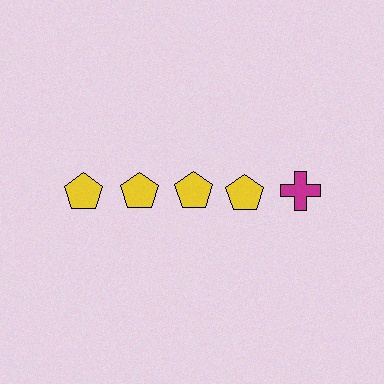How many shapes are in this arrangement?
There are 5 shapes arranged in a grid pattern.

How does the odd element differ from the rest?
It differs in both color (magenta instead of yellow) and shape (cross instead of pentagon).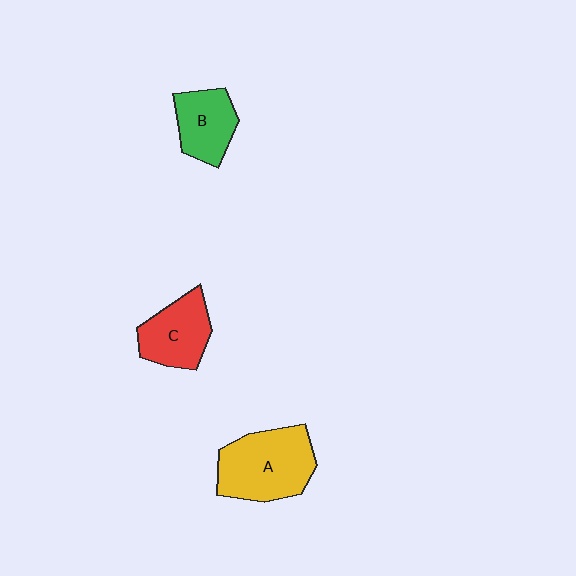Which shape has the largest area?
Shape A (yellow).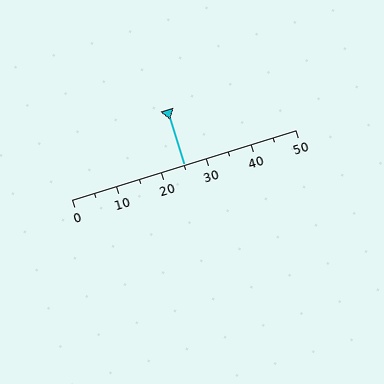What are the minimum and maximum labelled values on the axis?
The axis runs from 0 to 50.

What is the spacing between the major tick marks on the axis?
The major ticks are spaced 10 apart.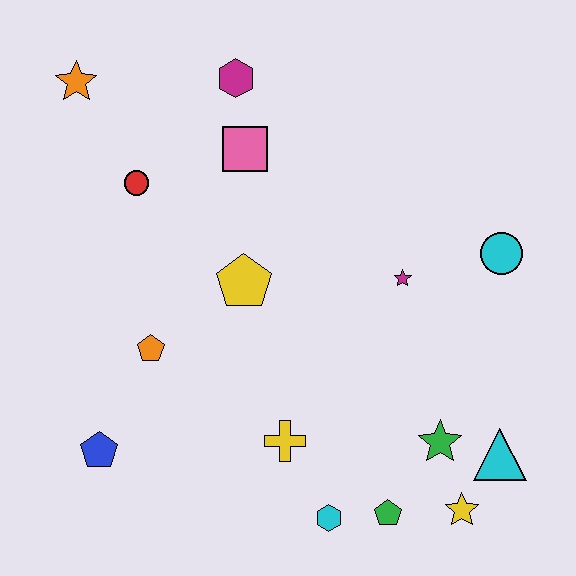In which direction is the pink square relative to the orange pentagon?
The pink square is above the orange pentagon.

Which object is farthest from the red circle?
The yellow star is farthest from the red circle.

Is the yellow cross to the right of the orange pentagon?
Yes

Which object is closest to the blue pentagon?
The orange pentagon is closest to the blue pentagon.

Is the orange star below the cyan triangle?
No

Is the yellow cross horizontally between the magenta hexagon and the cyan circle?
Yes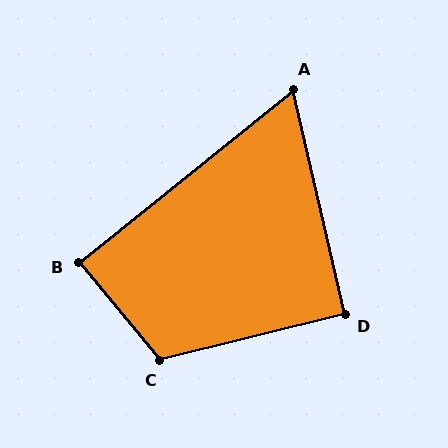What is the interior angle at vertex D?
Approximately 91 degrees (approximately right).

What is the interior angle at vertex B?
Approximately 89 degrees (approximately right).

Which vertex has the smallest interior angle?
A, at approximately 64 degrees.